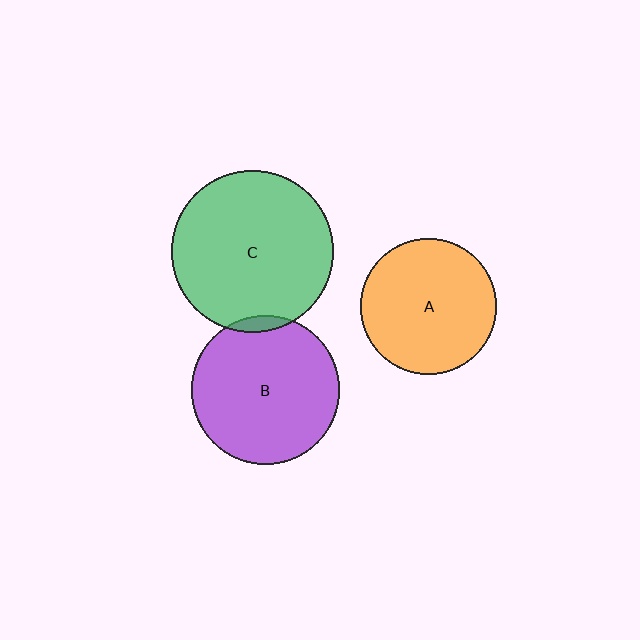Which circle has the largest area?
Circle C (green).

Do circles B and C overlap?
Yes.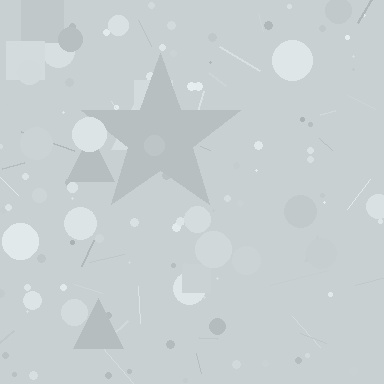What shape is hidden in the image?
A star is hidden in the image.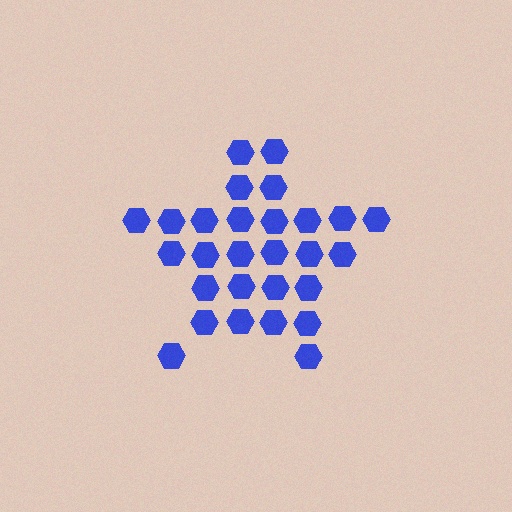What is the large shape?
The large shape is a star.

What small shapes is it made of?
It is made of small hexagons.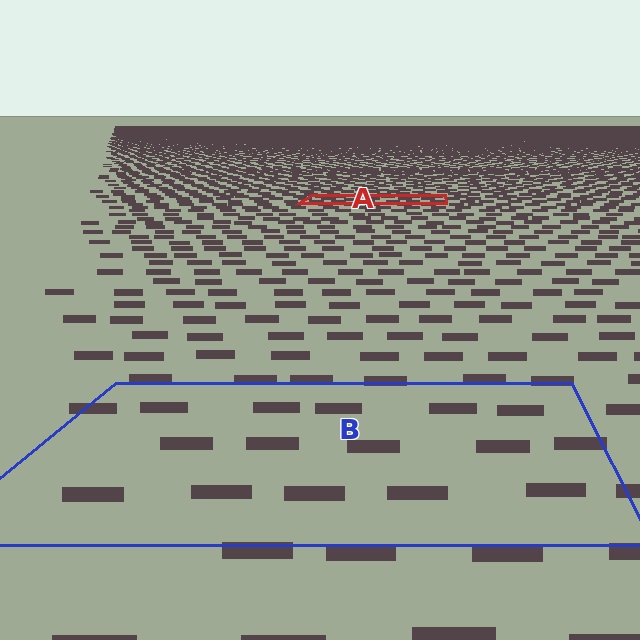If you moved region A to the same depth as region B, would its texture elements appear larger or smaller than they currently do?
They would appear larger. At a closer depth, the same texture elements are projected at a bigger on-screen size.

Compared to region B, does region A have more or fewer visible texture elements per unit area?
Region A has more texture elements per unit area — they are packed more densely because it is farther away.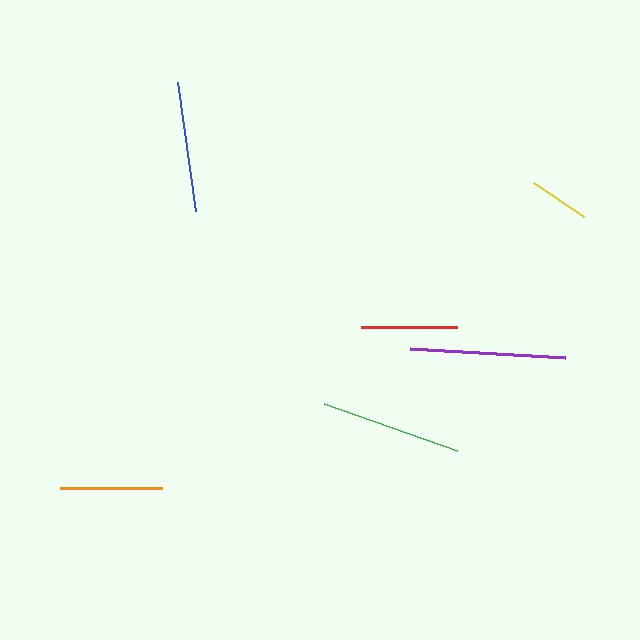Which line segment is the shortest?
The yellow line is the shortest at approximately 61 pixels.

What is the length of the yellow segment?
The yellow segment is approximately 61 pixels long.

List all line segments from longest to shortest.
From longest to shortest: purple, green, blue, orange, red, yellow.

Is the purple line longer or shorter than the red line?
The purple line is longer than the red line.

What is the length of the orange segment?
The orange segment is approximately 102 pixels long.